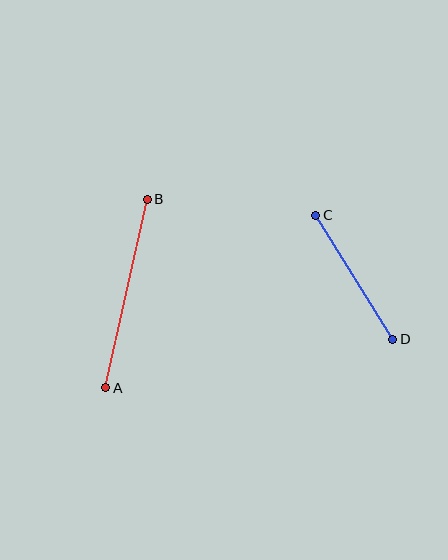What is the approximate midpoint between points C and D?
The midpoint is at approximately (354, 277) pixels.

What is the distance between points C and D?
The distance is approximately 146 pixels.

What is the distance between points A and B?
The distance is approximately 193 pixels.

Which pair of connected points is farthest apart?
Points A and B are farthest apart.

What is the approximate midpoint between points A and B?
The midpoint is at approximately (126, 294) pixels.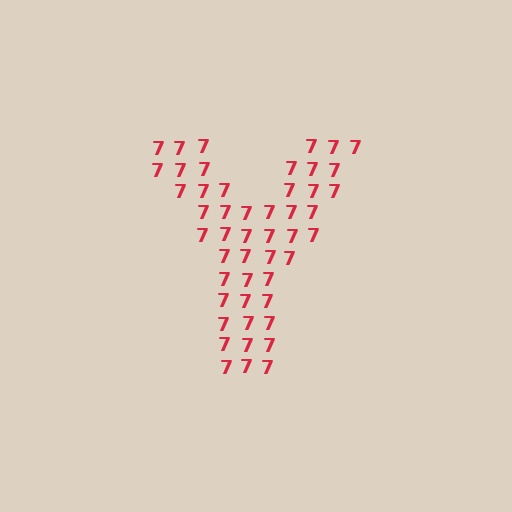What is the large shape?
The large shape is the letter Y.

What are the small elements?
The small elements are digit 7's.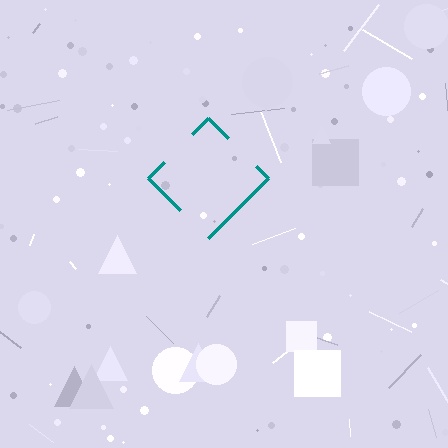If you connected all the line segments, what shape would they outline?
They would outline a diamond.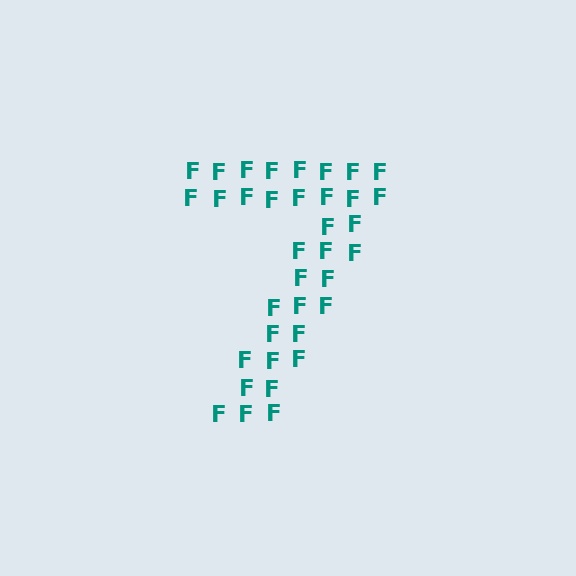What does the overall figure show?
The overall figure shows the digit 7.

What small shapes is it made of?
It is made of small letter F's.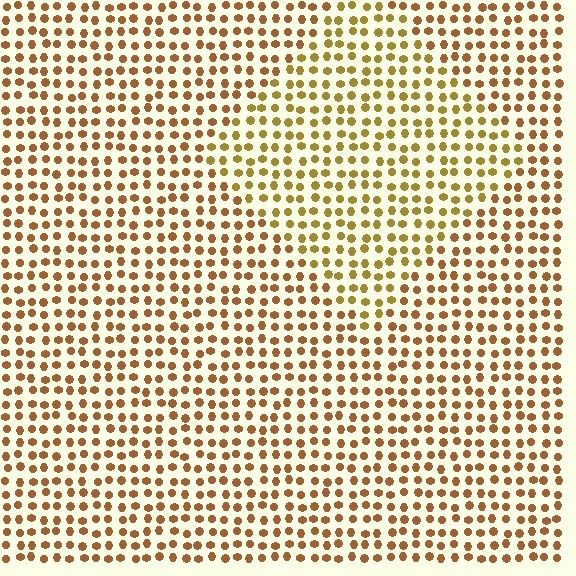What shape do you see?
I see a diamond.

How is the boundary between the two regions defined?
The boundary is defined purely by a slight shift in hue (about 24 degrees). Spacing, size, and orientation are identical on both sides.